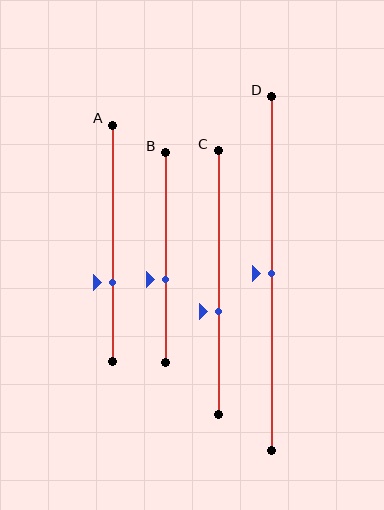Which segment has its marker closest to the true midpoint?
Segment D has its marker closest to the true midpoint.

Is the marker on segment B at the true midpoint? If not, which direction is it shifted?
No, the marker on segment B is shifted downward by about 10% of the segment length.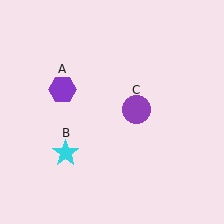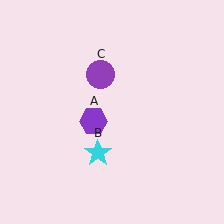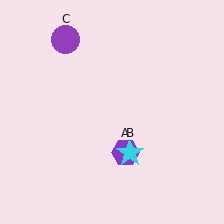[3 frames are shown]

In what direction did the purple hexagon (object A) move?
The purple hexagon (object A) moved down and to the right.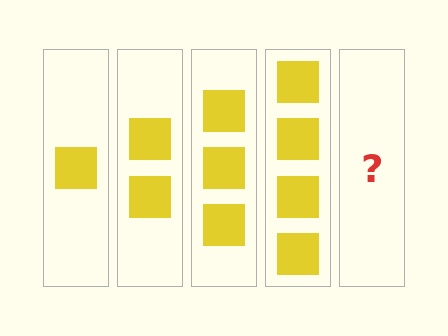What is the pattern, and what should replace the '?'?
The pattern is that each step adds one more square. The '?' should be 5 squares.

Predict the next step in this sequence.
The next step is 5 squares.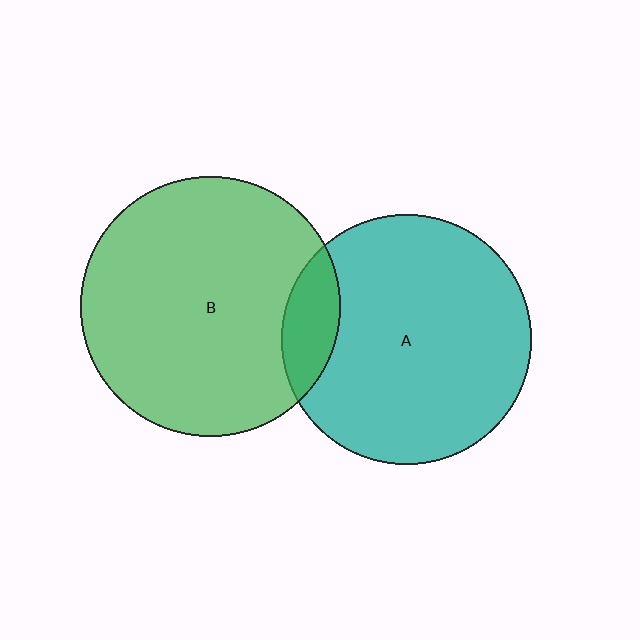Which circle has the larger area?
Circle B (green).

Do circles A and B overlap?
Yes.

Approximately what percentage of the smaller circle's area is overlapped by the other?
Approximately 10%.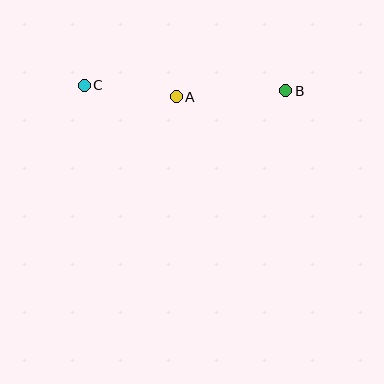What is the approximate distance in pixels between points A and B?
The distance between A and B is approximately 109 pixels.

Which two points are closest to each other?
Points A and C are closest to each other.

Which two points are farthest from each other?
Points B and C are farthest from each other.